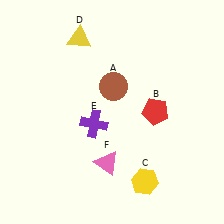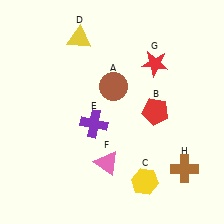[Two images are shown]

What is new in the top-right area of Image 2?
A red star (G) was added in the top-right area of Image 2.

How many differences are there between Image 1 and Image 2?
There are 2 differences between the two images.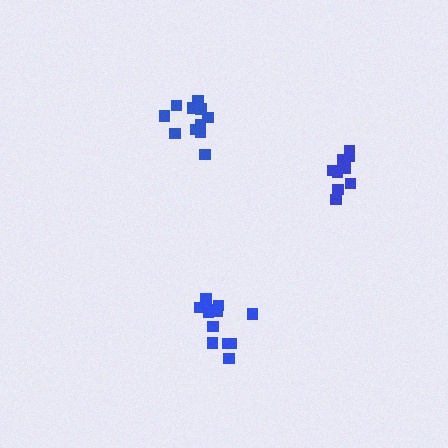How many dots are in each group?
Group 1: 11 dots, Group 2: 12 dots, Group 3: 10 dots (33 total).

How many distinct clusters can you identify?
There are 3 distinct clusters.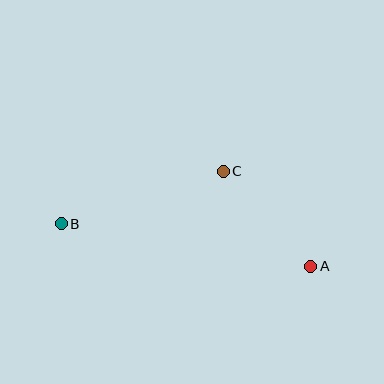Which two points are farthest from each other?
Points A and B are farthest from each other.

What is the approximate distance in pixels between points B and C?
The distance between B and C is approximately 170 pixels.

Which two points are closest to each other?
Points A and C are closest to each other.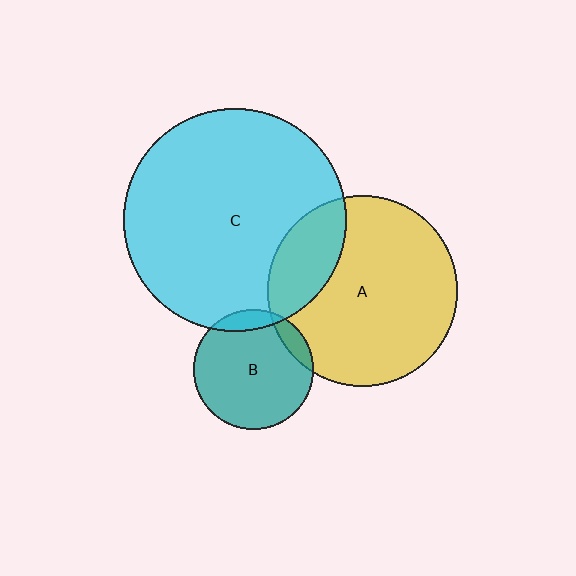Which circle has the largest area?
Circle C (cyan).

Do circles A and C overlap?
Yes.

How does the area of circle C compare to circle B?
Approximately 3.4 times.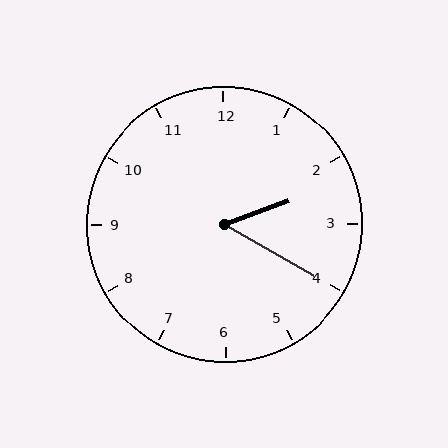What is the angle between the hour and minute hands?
Approximately 50 degrees.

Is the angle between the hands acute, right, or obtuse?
It is acute.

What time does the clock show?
2:20.